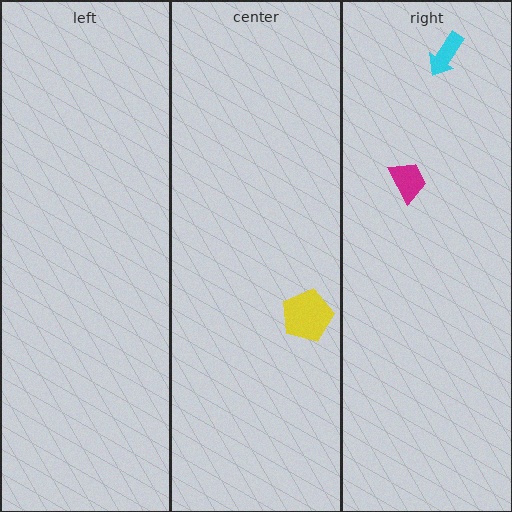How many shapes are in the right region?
2.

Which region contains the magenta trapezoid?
The right region.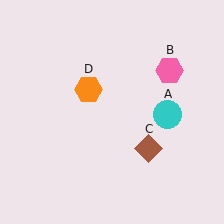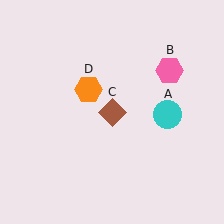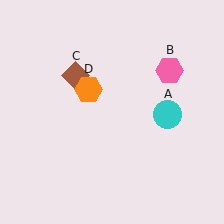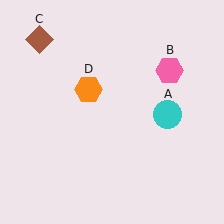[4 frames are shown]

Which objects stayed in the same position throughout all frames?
Cyan circle (object A) and pink hexagon (object B) and orange hexagon (object D) remained stationary.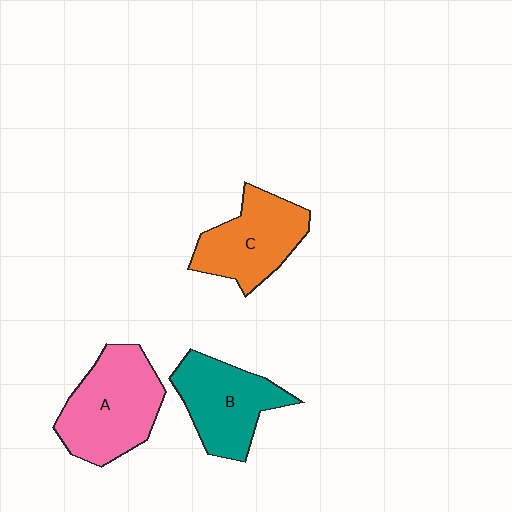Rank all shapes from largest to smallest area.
From largest to smallest: A (pink), B (teal), C (orange).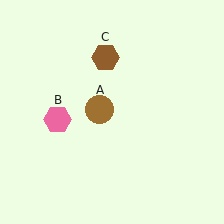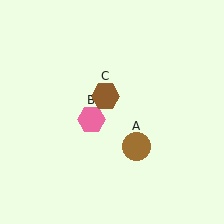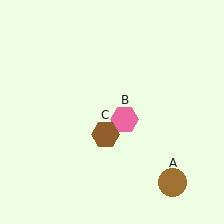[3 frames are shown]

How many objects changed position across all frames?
3 objects changed position: brown circle (object A), pink hexagon (object B), brown hexagon (object C).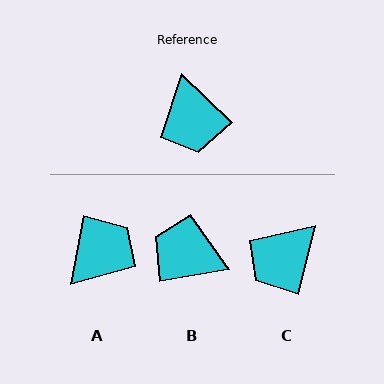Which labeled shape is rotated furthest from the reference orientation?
B, about 126 degrees away.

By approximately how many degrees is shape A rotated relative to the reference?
Approximately 123 degrees counter-clockwise.